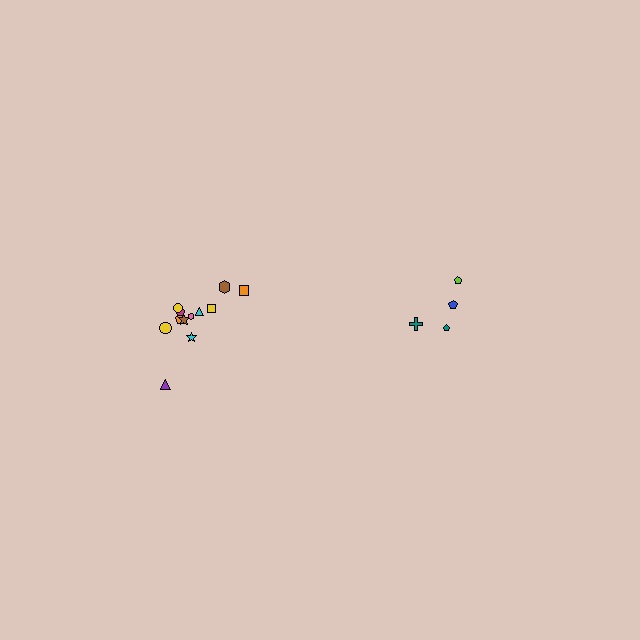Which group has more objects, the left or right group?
The left group.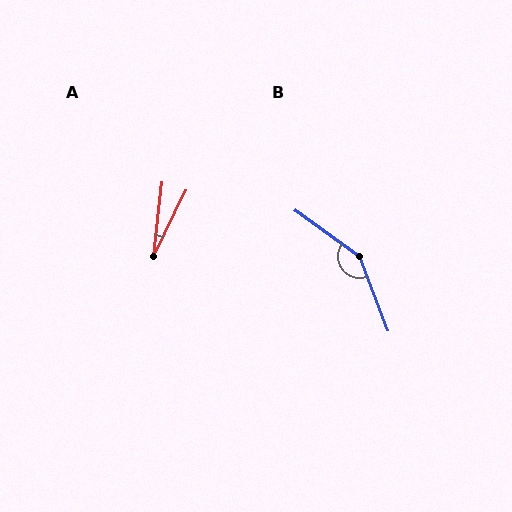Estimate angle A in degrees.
Approximately 20 degrees.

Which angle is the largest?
B, at approximately 147 degrees.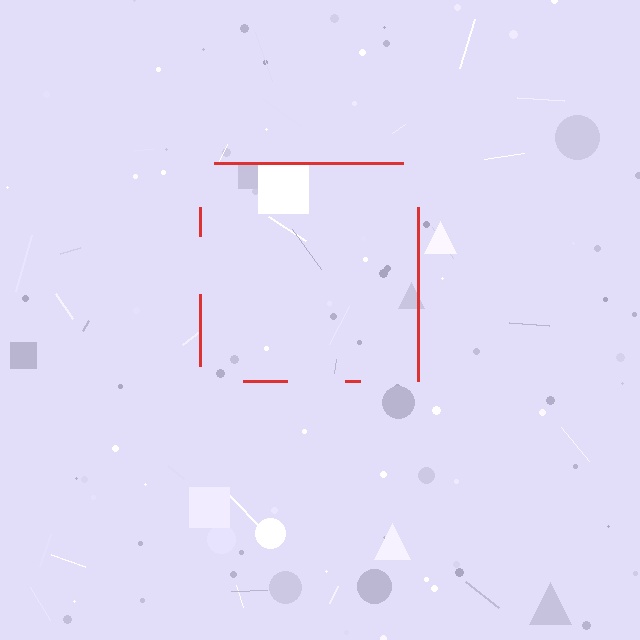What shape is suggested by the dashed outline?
The dashed outline suggests a square.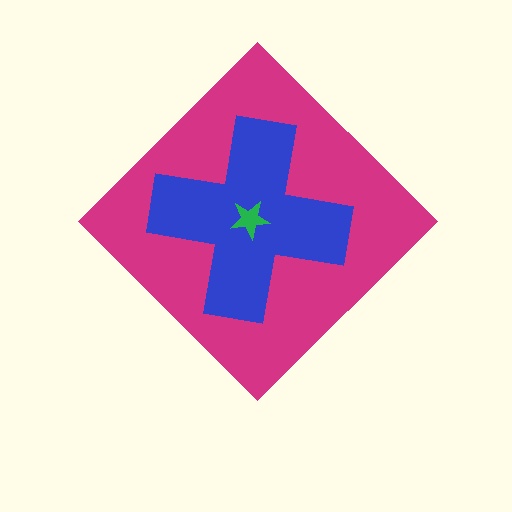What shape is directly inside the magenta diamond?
The blue cross.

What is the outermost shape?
The magenta diamond.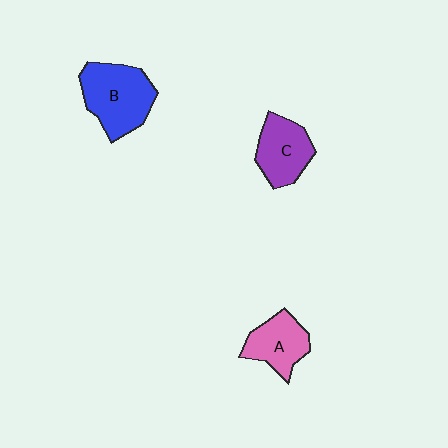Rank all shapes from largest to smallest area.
From largest to smallest: B (blue), C (purple), A (pink).